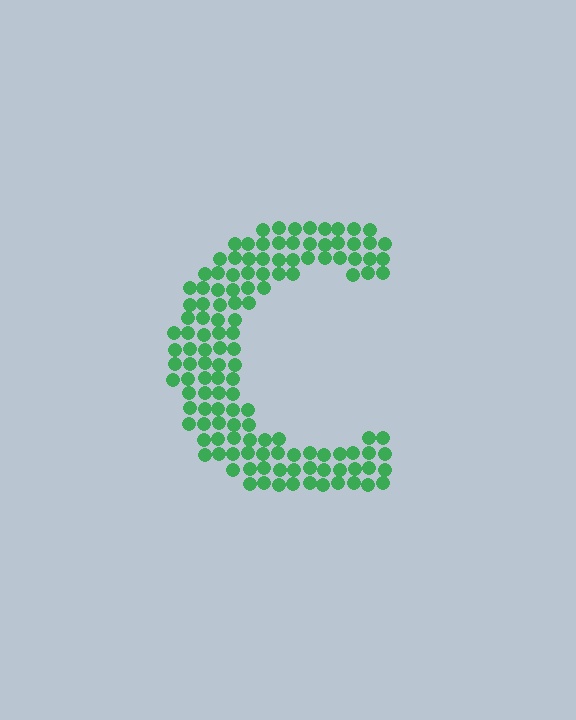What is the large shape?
The large shape is the letter C.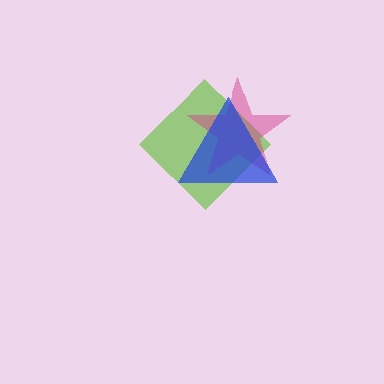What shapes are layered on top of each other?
The layered shapes are: a lime diamond, a magenta star, a blue triangle.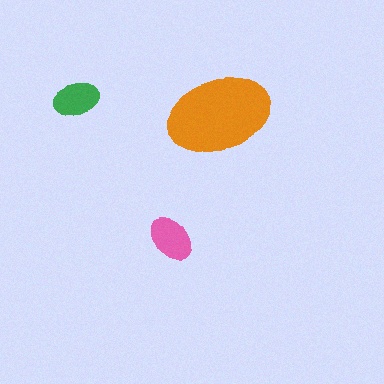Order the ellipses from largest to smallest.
the orange one, the pink one, the green one.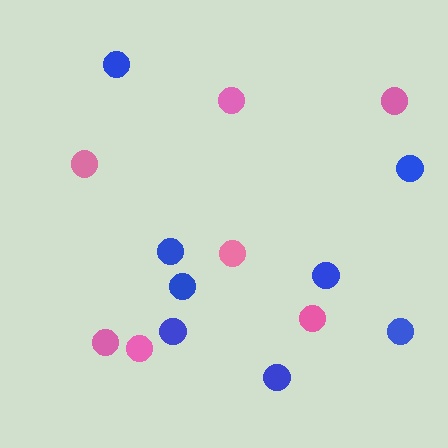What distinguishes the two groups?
There are 2 groups: one group of pink circles (7) and one group of blue circles (8).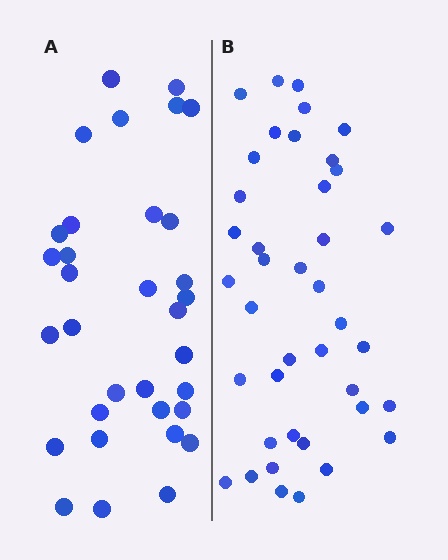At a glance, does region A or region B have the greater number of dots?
Region B (the right region) has more dots.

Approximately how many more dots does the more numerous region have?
Region B has roughly 8 or so more dots than region A.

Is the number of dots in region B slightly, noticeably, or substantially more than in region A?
Region B has only slightly more — the two regions are fairly close. The ratio is roughly 1.2 to 1.